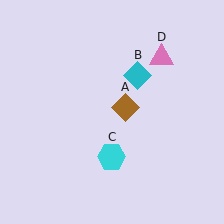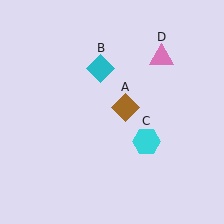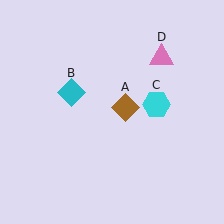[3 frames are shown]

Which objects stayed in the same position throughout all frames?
Brown diamond (object A) and pink triangle (object D) remained stationary.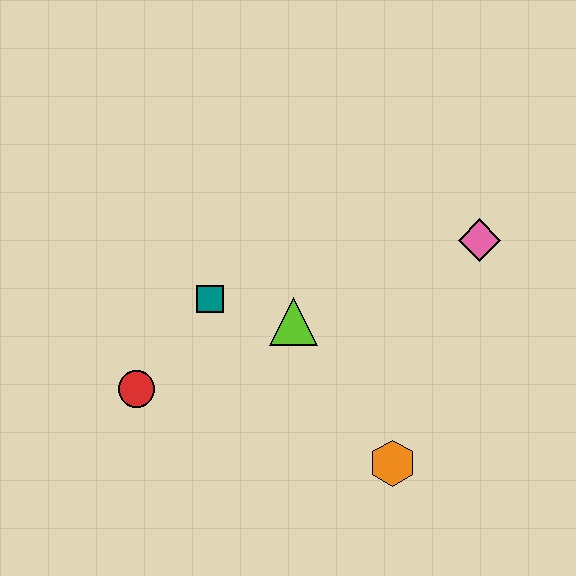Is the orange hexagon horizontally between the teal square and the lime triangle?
No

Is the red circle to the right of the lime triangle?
No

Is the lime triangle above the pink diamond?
No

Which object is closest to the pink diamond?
The lime triangle is closest to the pink diamond.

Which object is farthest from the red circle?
The pink diamond is farthest from the red circle.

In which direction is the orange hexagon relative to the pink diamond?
The orange hexagon is below the pink diamond.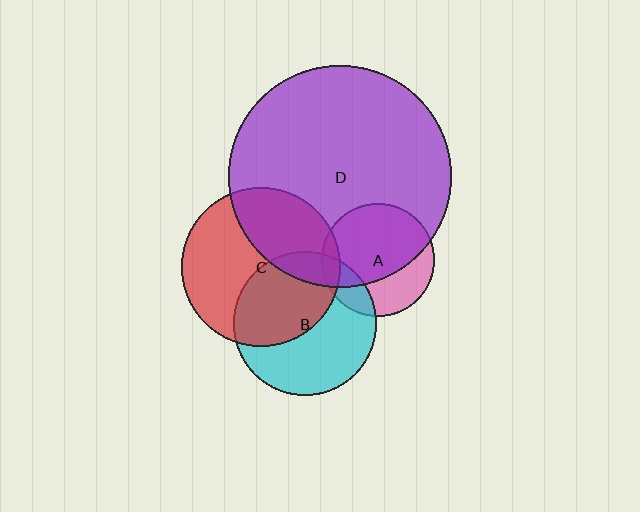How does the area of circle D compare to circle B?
Approximately 2.4 times.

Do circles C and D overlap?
Yes.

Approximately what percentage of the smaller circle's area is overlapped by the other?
Approximately 35%.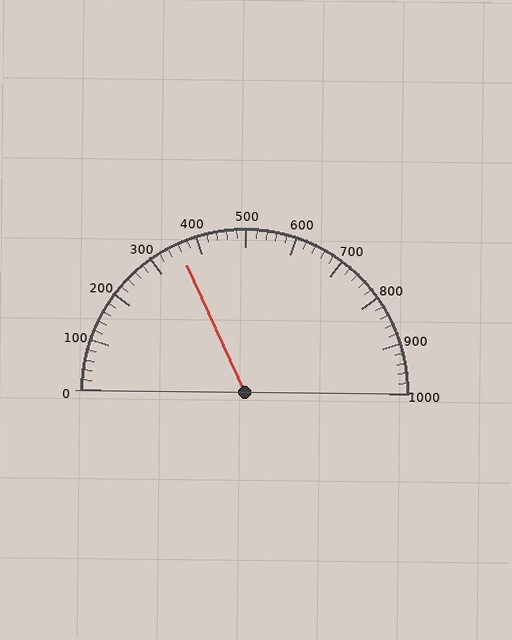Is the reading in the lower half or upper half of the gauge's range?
The reading is in the lower half of the range (0 to 1000).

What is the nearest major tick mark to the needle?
The nearest major tick mark is 400.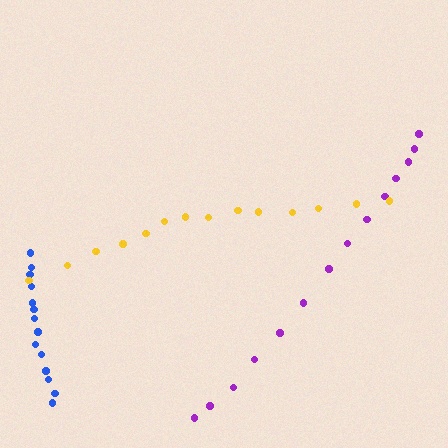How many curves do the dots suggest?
There are 3 distinct paths.